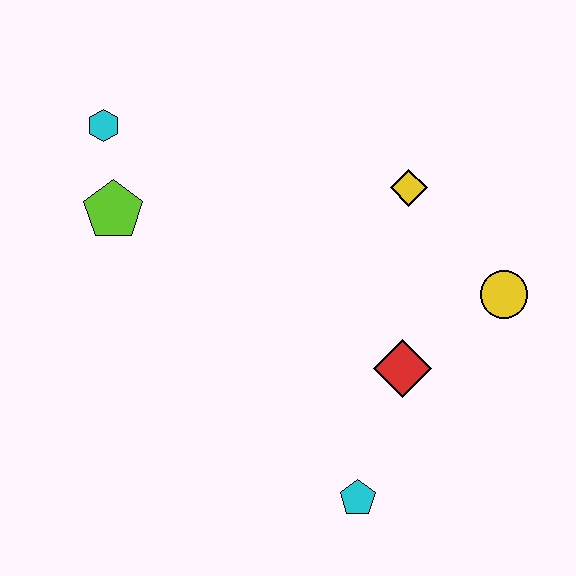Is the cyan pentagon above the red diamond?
No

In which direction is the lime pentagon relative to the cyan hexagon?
The lime pentagon is below the cyan hexagon.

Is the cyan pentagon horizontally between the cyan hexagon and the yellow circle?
Yes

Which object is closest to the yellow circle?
The red diamond is closest to the yellow circle.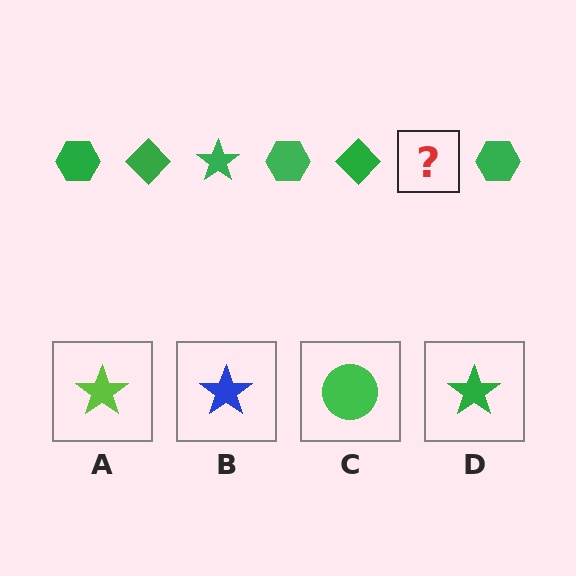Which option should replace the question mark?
Option D.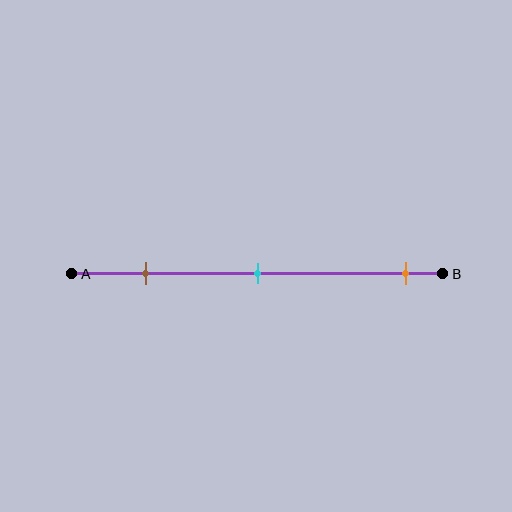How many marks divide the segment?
There are 3 marks dividing the segment.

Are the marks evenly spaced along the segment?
No, the marks are not evenly spaced.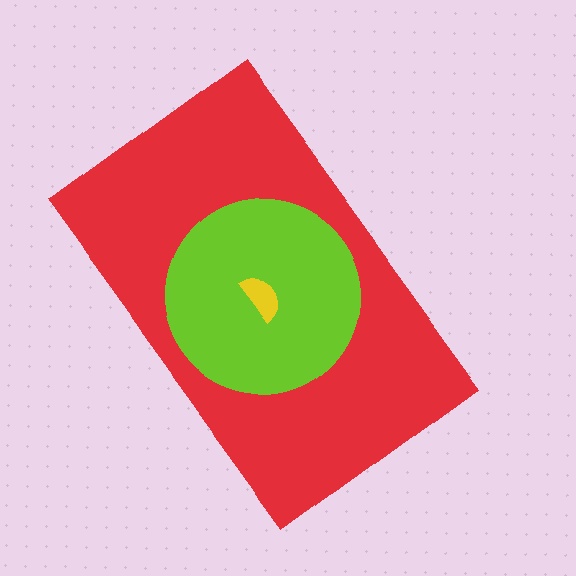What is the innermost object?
The yellow semicircle.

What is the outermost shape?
The red rectangle.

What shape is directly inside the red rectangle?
The lime circle.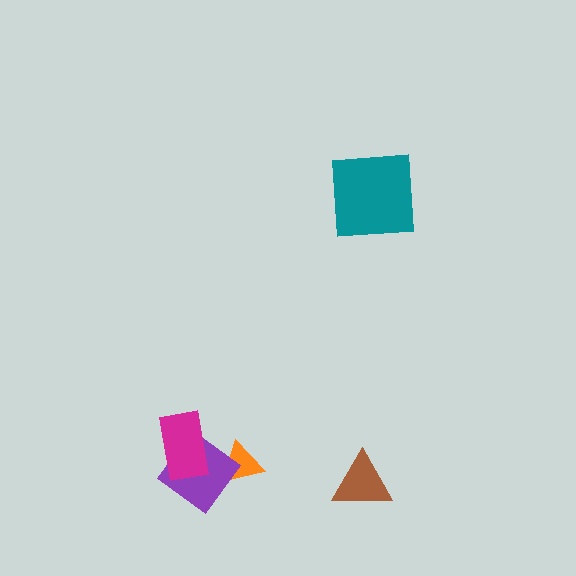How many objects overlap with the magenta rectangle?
1 object overlaps with the magenta rectangle.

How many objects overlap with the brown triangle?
0 objects overlap with the brown triangle.